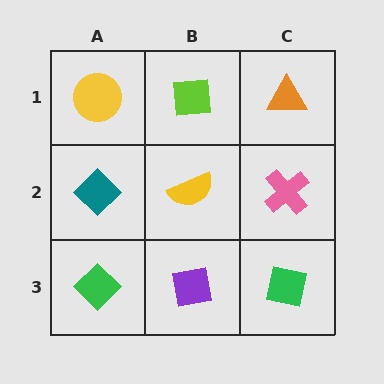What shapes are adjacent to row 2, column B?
A lime square (row 1, column B), a purple square (row 3, column B), a teal diamond (row 2, column A), a pink cross (row 2, column C).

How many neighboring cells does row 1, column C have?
2.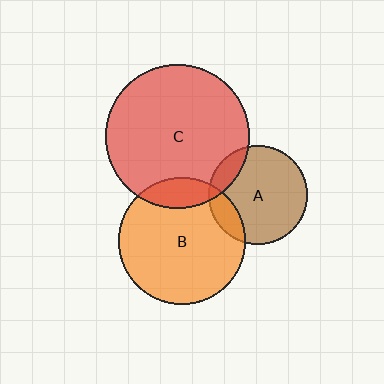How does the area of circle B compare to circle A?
Approximately 1.6 times.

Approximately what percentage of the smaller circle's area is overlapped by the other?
Approximately 15%.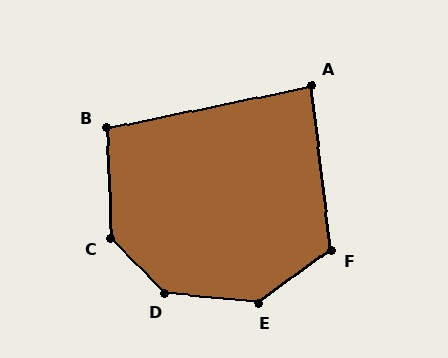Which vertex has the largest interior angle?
D, at approximately 141 degrees.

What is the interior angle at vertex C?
Approximately 137 degrees (obtuse).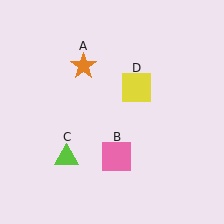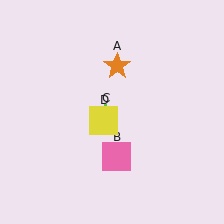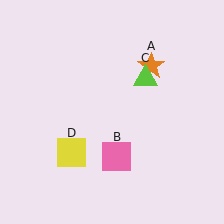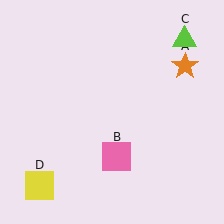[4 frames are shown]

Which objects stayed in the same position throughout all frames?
Pink square (object B) remained stationary.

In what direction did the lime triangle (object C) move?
The lime triangle (object C) moved up and to the right.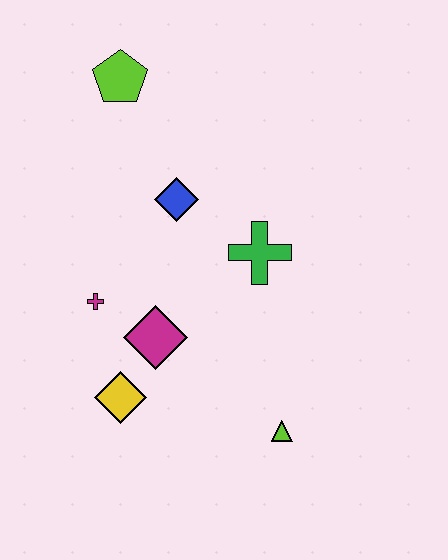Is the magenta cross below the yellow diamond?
No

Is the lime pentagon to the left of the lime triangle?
Yes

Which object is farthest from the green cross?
The lime pentagon is farthest from the green cross.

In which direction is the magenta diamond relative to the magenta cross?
The magenta diamond is to the right of the magenta cross.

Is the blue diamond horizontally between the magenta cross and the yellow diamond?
No